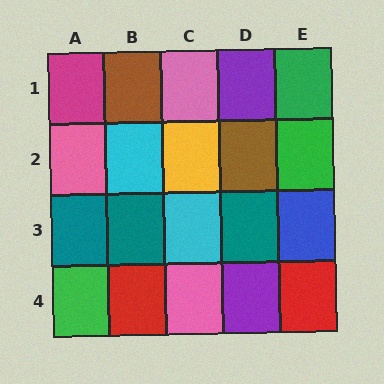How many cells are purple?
2 cells are purple.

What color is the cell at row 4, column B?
Red.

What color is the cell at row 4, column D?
Purple.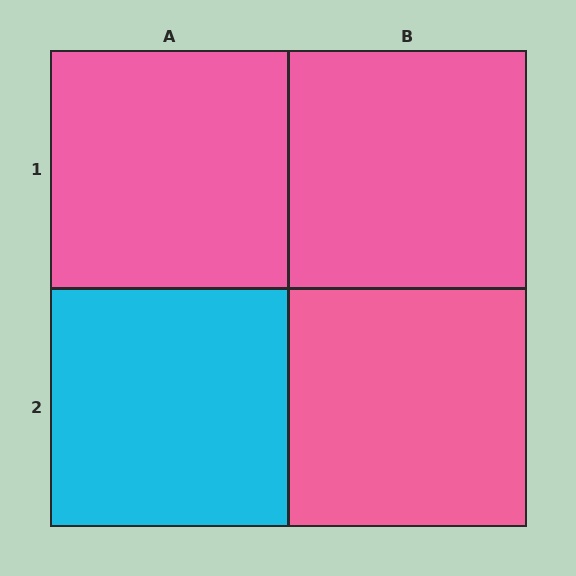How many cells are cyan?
1 cell is cyan.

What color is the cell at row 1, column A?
Pink.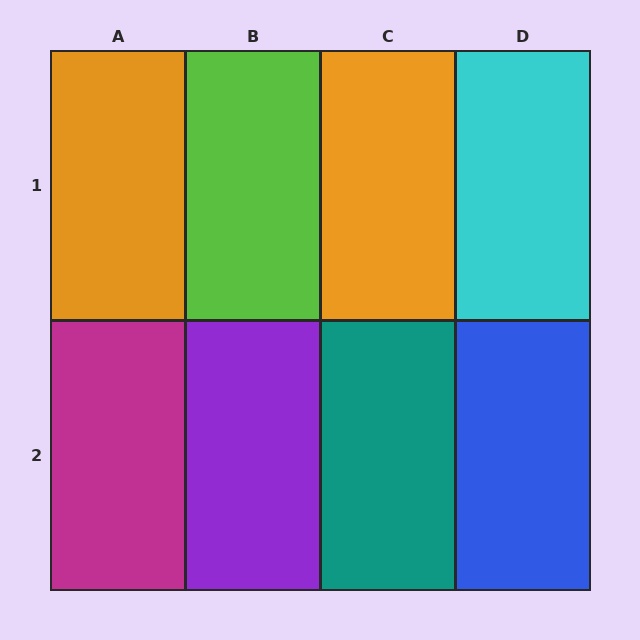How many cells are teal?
1 cell is teal.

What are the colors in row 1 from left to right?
Orange, lime, orange, cyan.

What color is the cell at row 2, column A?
Magenta.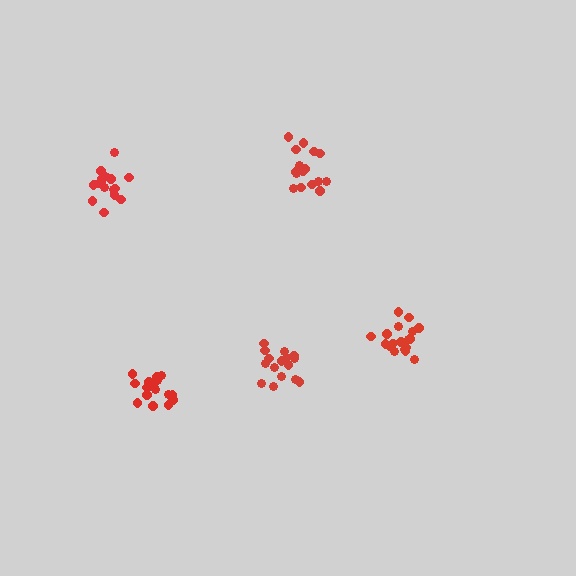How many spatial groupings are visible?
There are 5 spatial groupings.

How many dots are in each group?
Group 1: 17 dots, Group 2: 18 dots, Group 3: 20 dots, Group 4: 16 dots, Group 5: 16 dots (87 total).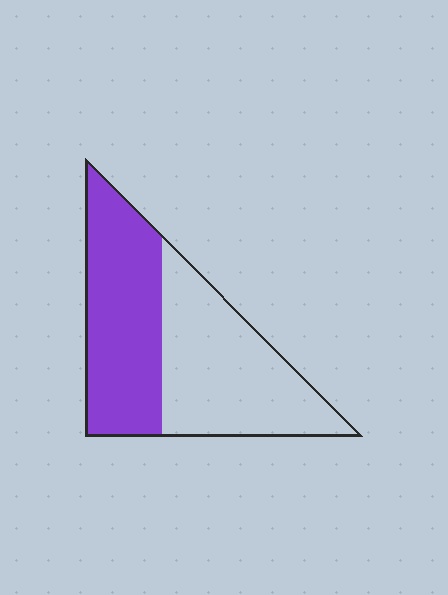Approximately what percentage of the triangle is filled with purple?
Approximately 50%.